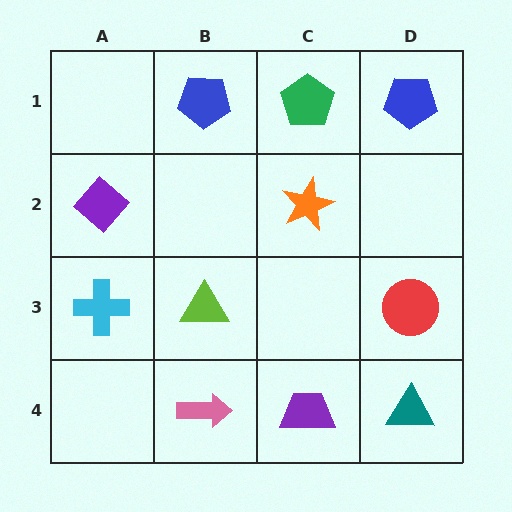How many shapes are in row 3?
3 shapes.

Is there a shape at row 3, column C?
No, that cell is empty.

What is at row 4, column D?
A teal triangle.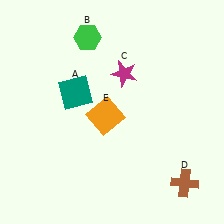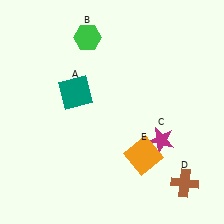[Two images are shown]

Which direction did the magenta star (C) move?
The magenta star (C) moved down.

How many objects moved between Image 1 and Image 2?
2 objects moved between the two images.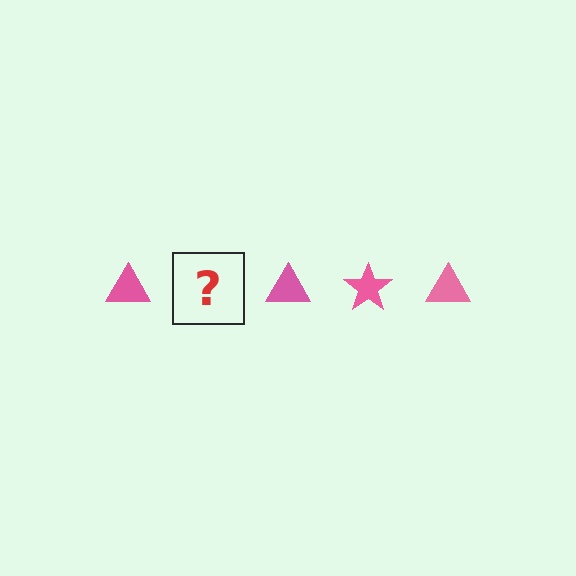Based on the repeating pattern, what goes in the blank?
The blank should be a pink star.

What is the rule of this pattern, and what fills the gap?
The rule is that the pattern cycles through triangle, star shapes in pink. The gap should be filled with a pink star.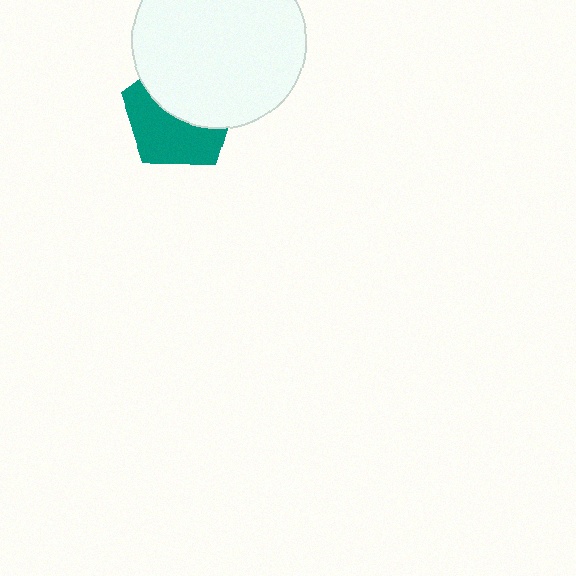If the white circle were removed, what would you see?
You would see the complete teal pentagon.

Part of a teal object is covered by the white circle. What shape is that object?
It is a pentagon.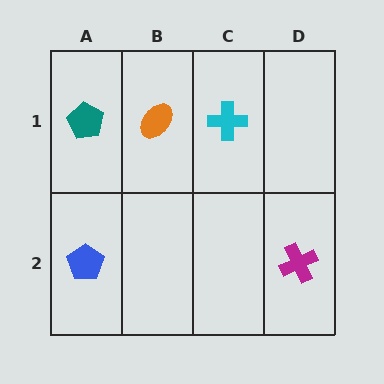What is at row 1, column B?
An orange ellipse.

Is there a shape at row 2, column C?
No, that cell is empty.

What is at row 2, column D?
A magenta cross.